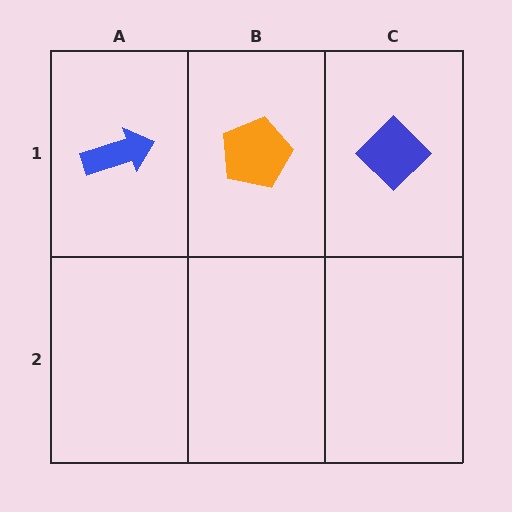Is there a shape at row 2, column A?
No, that cell is empty.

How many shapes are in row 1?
3 shapes.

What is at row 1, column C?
A blue diamond.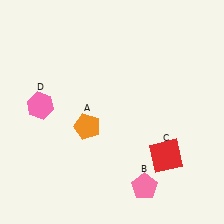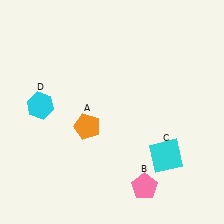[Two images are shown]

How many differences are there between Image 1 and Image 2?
There are 2 differences between the two images.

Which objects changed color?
C changed from red to cyan. D changed from pink to cyan.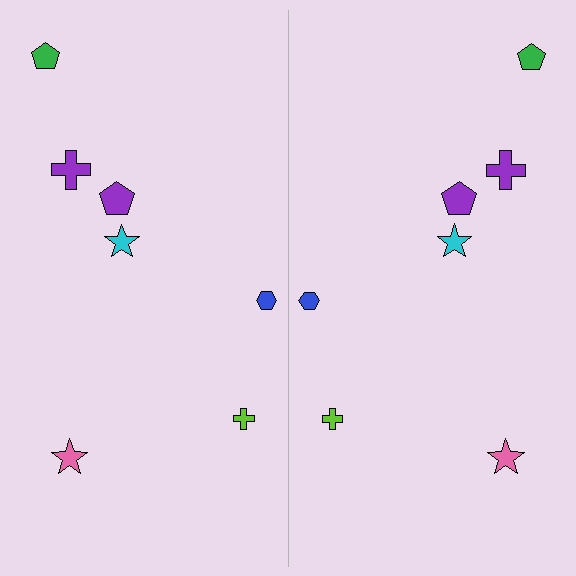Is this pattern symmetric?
Yes, this pattern has bilateral (reflection) symmetry.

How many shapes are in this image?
There are 14 shapes in this image.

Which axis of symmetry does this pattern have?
The pattern has a vertical axis of symmetry running through the center of the image.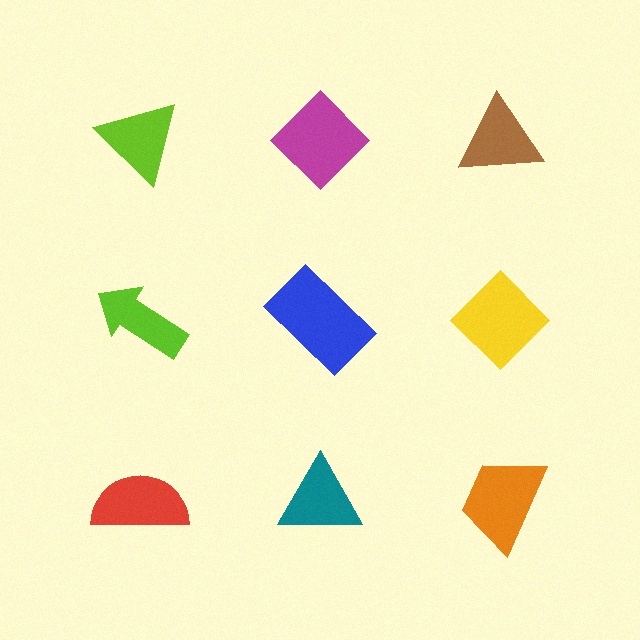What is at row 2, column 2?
A blue rectangle.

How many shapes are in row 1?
3 shapes.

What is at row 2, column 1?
A lime arrow.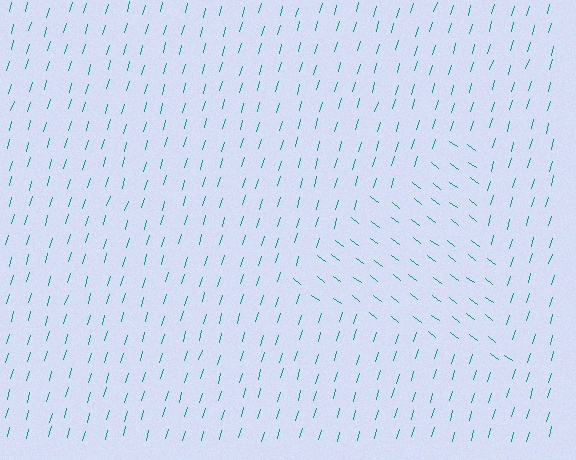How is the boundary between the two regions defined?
The boundary is defined purely by a change in line orientation (approximately 69 degrees difference). All lines are the same color and thickness.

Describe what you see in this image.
The image is filled with small teal line segments. A triangle region in the image has lines oriented differently from the surrounding lines, creating a visible texture boundary.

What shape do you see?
I see a triangle.